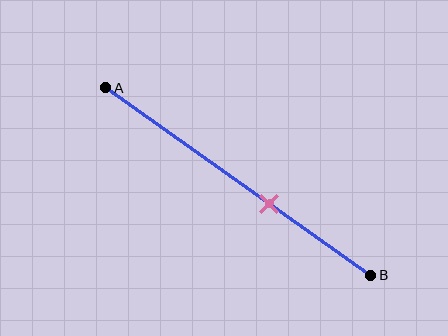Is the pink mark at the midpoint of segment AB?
No, the mark is at about 60% from A, not at the 50% midpoint.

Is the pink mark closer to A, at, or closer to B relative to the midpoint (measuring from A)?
The pink mark is closer to point B than the midpoint of segment AB.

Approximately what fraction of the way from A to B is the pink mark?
The pink mark is approximately 60% of the way from A to B.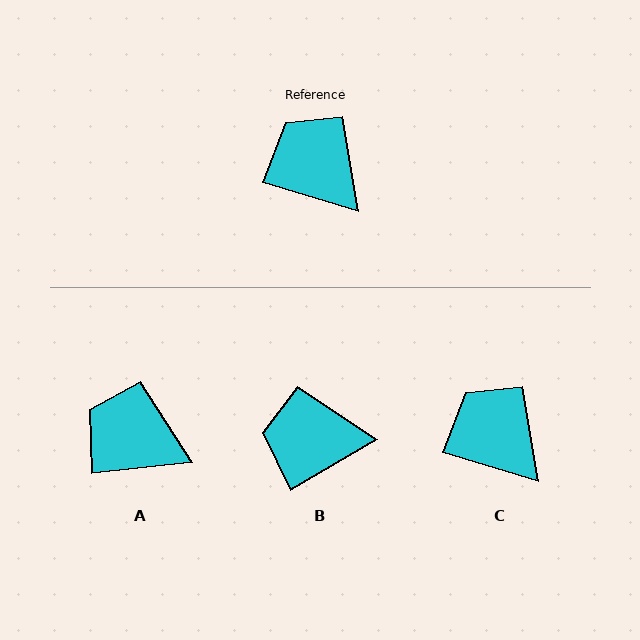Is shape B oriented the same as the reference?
No, it is off by about 47 degrees.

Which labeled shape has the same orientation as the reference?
C.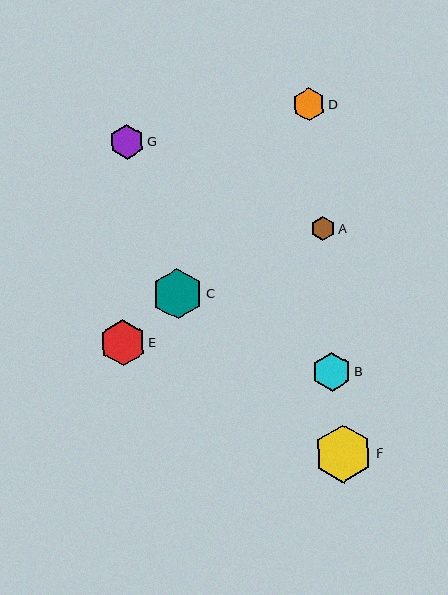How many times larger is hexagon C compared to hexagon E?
Hexagon C is approximately 1.1 times the size of hexagon E.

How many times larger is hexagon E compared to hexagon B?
Hexagon E is approximately 1.2 times the size of hexagon B.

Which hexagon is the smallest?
Hexagon A is the smallest with a size of approximately 24 pixels.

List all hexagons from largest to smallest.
From largest to smallest: F, C, E, B, G, D, A.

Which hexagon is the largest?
Hexagon F is the largest with a size of approximately 58 pixels.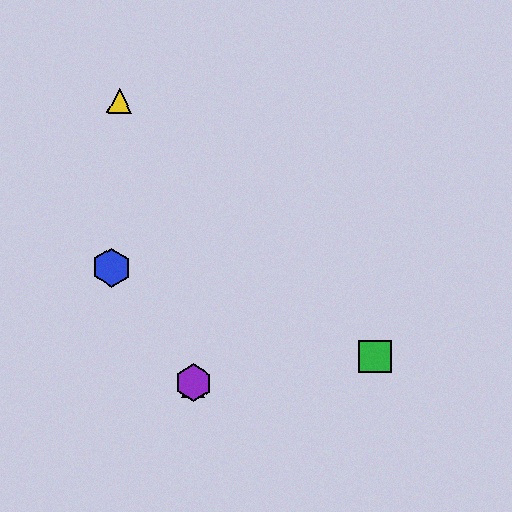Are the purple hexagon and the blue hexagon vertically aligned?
No, the purple hexagon is at x≈193 and the blue hexagon is at x≈112.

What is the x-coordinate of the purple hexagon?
The purple hexagon is at x≈193.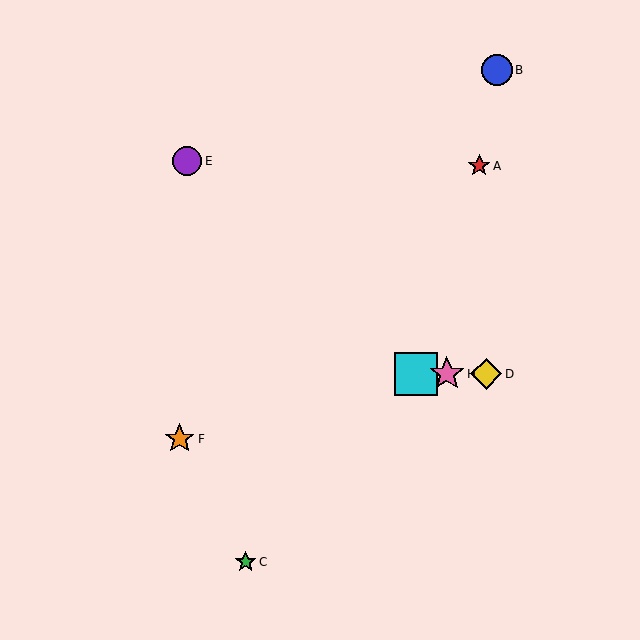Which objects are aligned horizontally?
Objects D, G, H are aligned horizontally.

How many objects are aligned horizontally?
3 objects (D, G, H) are aligned horizontally.